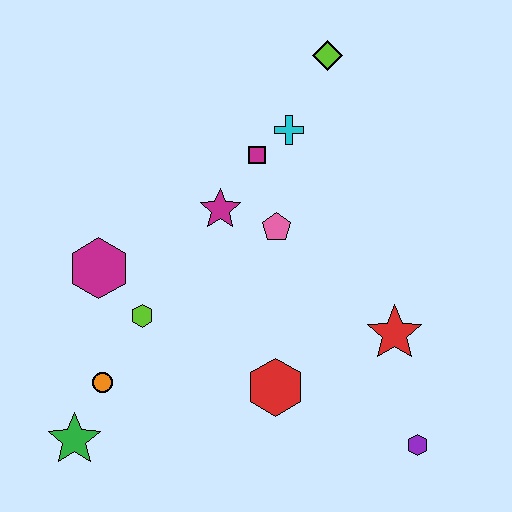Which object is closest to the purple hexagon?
The red star is closest to the purple hexagon.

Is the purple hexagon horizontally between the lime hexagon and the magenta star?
No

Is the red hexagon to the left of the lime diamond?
Yes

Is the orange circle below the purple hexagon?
No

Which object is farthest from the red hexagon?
The lime diamond is farthest from the red hexagon.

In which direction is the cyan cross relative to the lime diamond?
The cyan cross is below the lime diamond.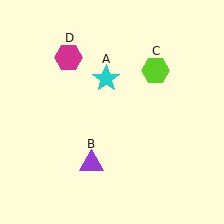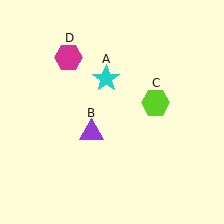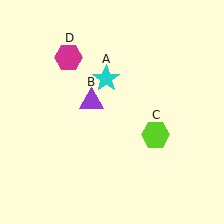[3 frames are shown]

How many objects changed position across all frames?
2 objects changed position: purple triangle (object B), lime hexagon (object C).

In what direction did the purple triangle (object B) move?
The purple triangle (object B) moved up.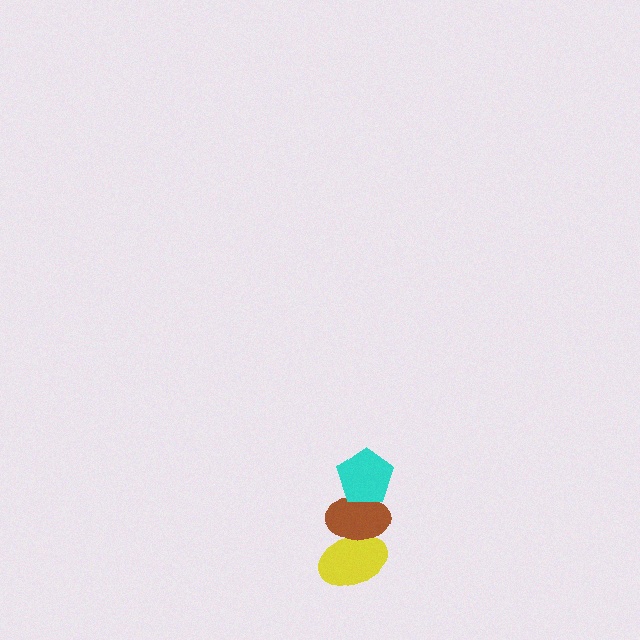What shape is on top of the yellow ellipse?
The brown ellipse is on top of the yellow ellipse.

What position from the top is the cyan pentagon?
The cyan pentagon is 1st from the top.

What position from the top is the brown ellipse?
The brown ellipse is 2nd from the top.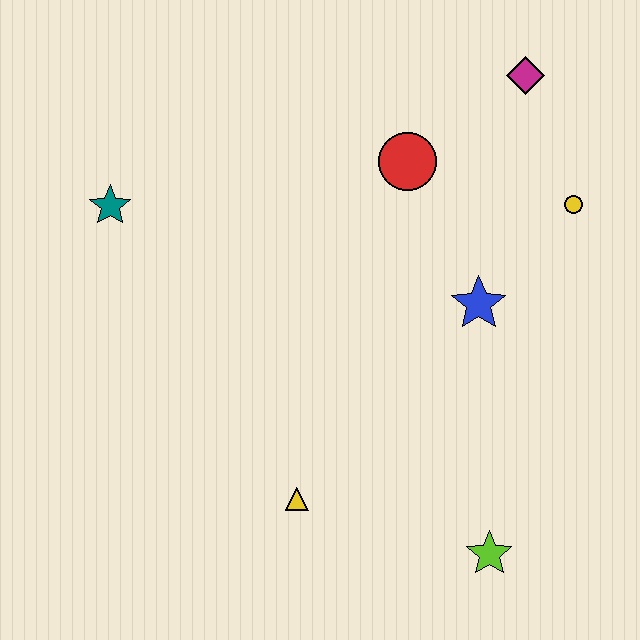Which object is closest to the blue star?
The yellow circle is closest to the blue star.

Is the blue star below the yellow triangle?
No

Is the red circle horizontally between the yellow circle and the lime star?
No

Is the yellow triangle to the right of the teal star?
Yes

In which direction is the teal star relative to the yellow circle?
The teal star is to the left of the yellow circle.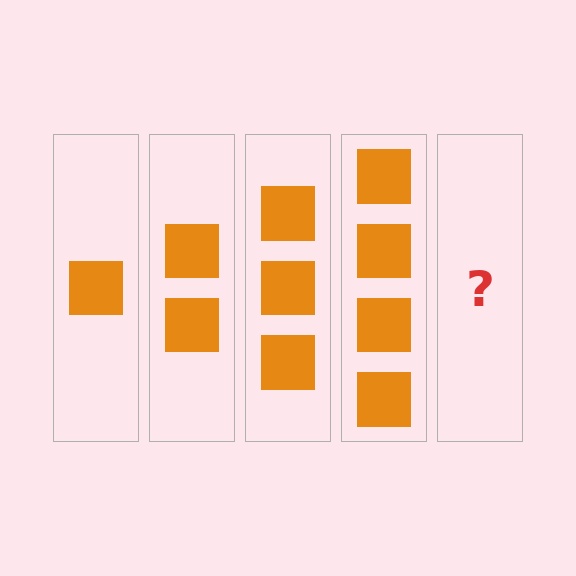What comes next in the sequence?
The next element should be 5 squares.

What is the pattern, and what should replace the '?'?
The pattern is that each step adds one more square. The '?' should be 5 squares.